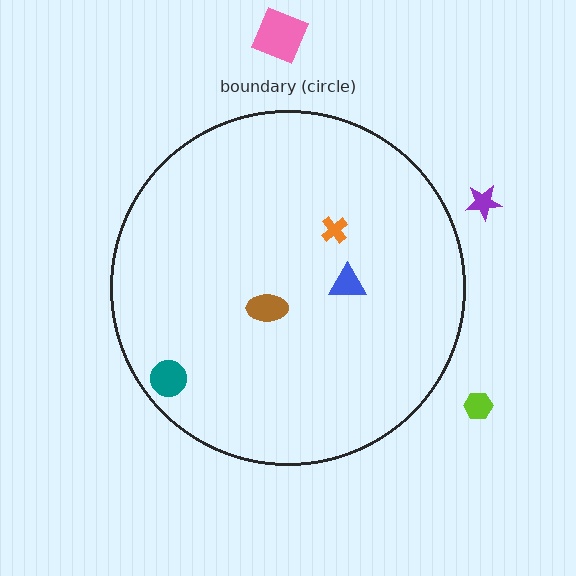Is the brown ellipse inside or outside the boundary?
Inside.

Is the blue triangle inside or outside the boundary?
Inside.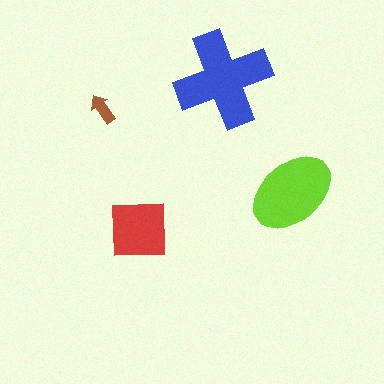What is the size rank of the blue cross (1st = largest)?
1st.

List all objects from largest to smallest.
The blue cross, the lime ellipse, the red square, the brown arrow.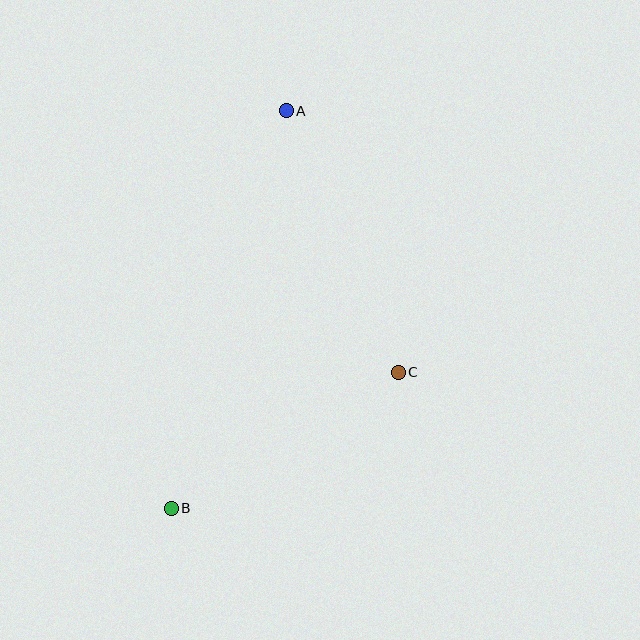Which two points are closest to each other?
Points B and C are closest to each other.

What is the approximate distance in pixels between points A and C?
The distance between A and C is approximately 284 pixels.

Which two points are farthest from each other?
Points A and B are farthest from each other.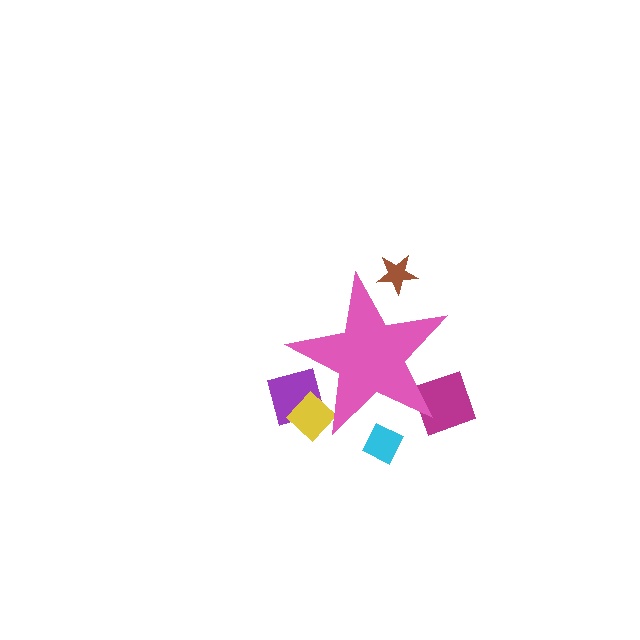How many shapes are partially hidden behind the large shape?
5 shapes are partially hidden.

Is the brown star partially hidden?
Yes, the brown star is partially hidden behind the pink star.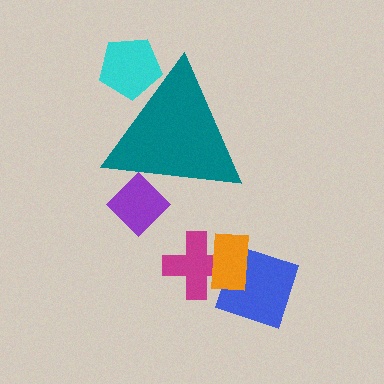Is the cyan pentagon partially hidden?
Yes, the cyan pentagon is partially hidden behind the teal triangle.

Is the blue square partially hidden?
No, the blue square is fully visible.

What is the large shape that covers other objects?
A teal triangle.